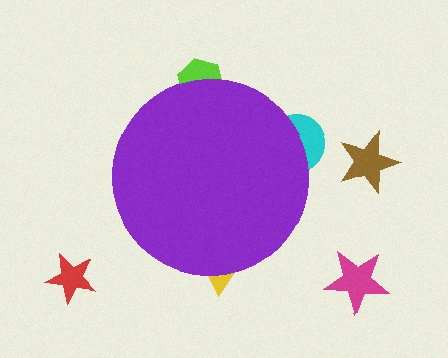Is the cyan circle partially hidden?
Yes, the cyan circle is partially hidden behind the purple circle.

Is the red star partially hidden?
No, the red star is fully visible.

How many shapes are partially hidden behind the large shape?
3 shapes are partially hidden.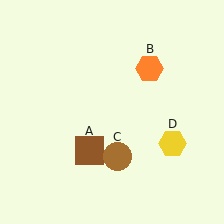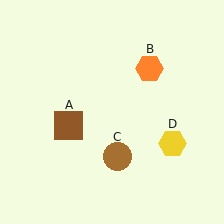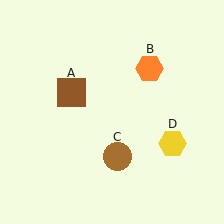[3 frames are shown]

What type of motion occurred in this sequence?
The brown square (object A) rotated clockwise around the center of the scene.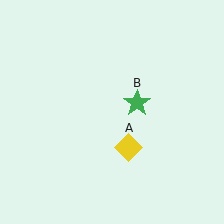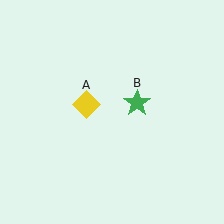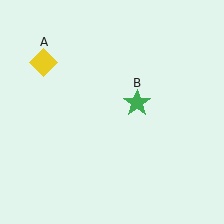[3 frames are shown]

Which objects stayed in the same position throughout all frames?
Green star (object B) remained stationary.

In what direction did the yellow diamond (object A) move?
The yellow diamond (object A) moved up and to the left.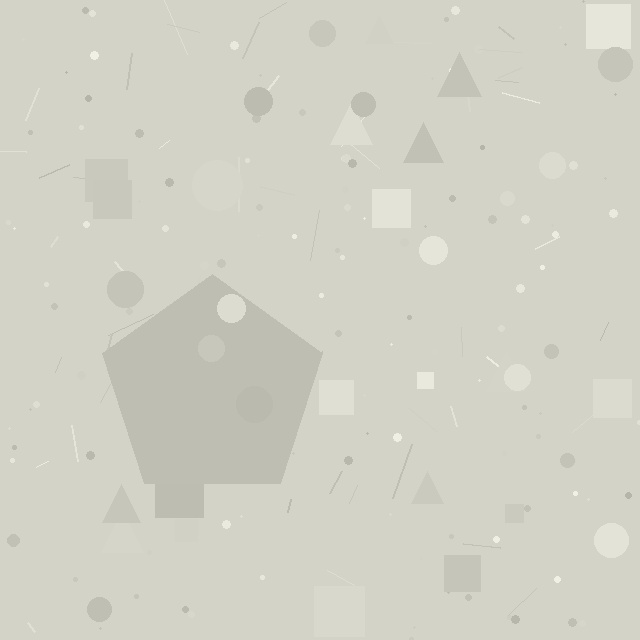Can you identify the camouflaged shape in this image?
The camouflaged shape is a pentagon.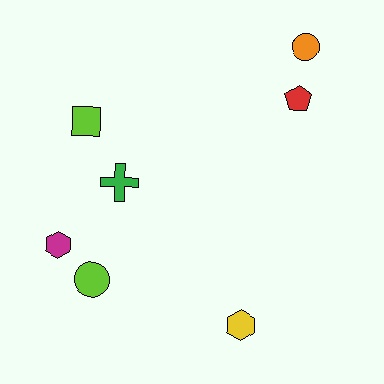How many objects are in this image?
There are 7 objects.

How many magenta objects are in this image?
There is 1 magenta object.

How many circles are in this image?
There are 2 circles.